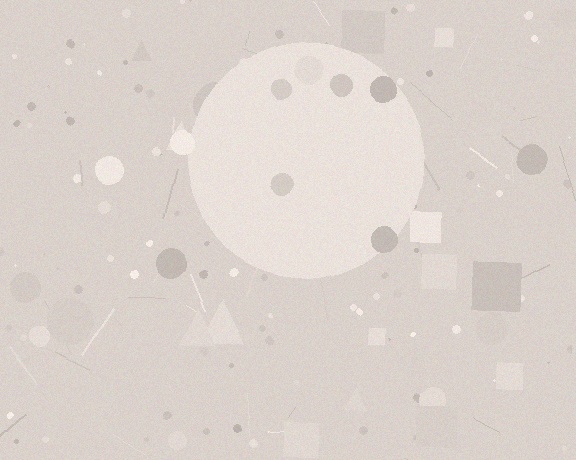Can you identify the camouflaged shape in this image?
The camouflaged shape is a circle.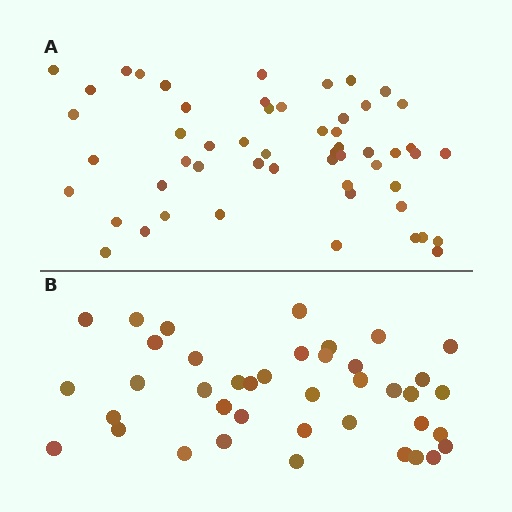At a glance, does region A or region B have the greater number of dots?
Region A (the top region) has more dots.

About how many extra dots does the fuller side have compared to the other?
Region A has approximately 15 more dots than region B.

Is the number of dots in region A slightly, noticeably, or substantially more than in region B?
Region A has noticeably more, but not dramatically so. The ratio is roughly 1.4 to 1.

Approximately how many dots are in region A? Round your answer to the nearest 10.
About 50 dots. (The exact count is 54, which rounds to 50.)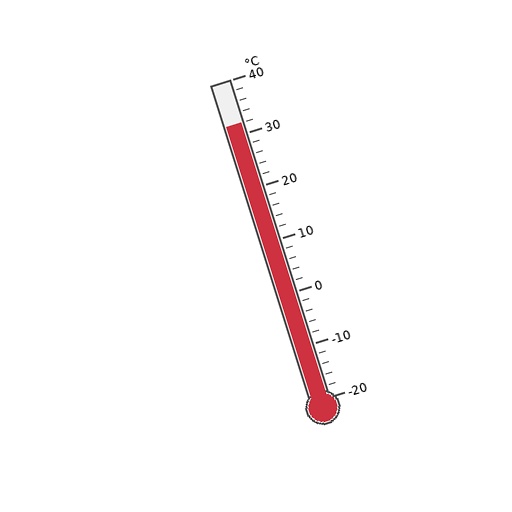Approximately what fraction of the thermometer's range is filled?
The thermometer is filled to approximately 85% of its range.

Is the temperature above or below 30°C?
The temperature is above 30°C.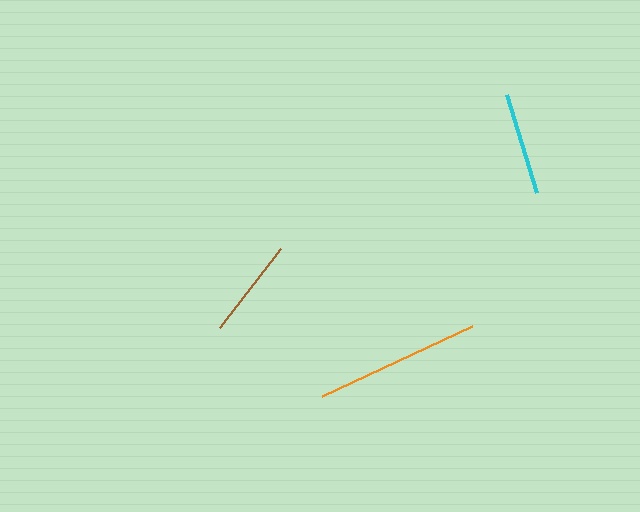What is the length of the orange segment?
The orange segment is approximately 166 pixels long.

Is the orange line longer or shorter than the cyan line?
The orange line is longer than the cyan line.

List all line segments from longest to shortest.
From longest to shortest: orange, cyan, brown.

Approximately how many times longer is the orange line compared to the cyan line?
The orange line is approximately 1.6 times the length of the cyan line.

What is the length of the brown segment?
The brown segment is approximately 100 pixels long.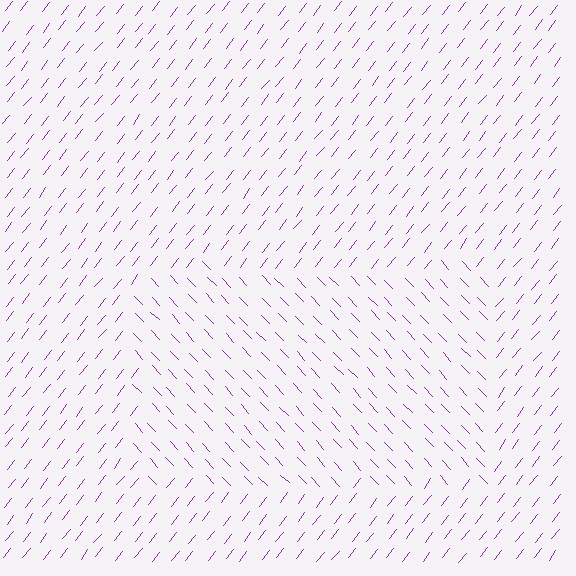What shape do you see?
I see a rectangle.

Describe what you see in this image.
The image is filled with small purple line segments. A rectangle region in the image has lines oriented differently from the surrounding lines, creating a visible texture boundary.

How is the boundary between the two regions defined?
The boundary is defined purely by a change in line orientation (approximately 82 degrees difference). All lines are the same color and thickness.